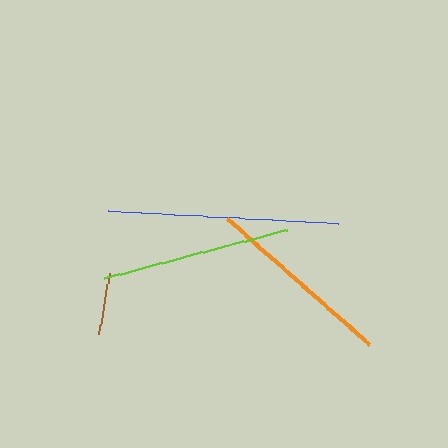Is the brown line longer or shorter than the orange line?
The orange line is longer than the brown line.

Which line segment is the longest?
The blue line is the longest at approximately 229 pixels.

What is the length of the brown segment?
The brown segment is approximately 62 pixels long.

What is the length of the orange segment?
The orange segment is approximately 189 pixels long.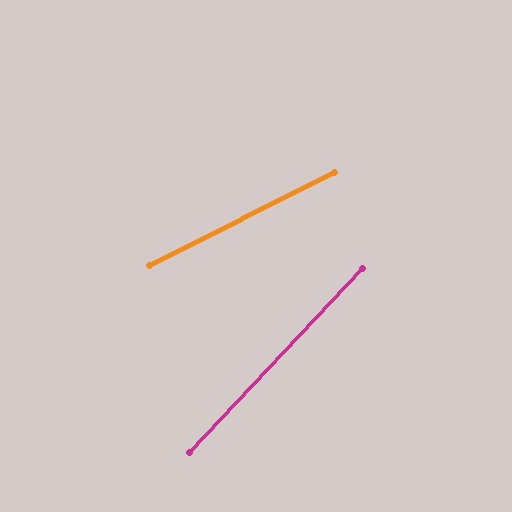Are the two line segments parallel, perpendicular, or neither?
Neither parallel nor perpendicular — they differ by about 20°.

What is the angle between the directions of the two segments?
Approximately 20 degrees.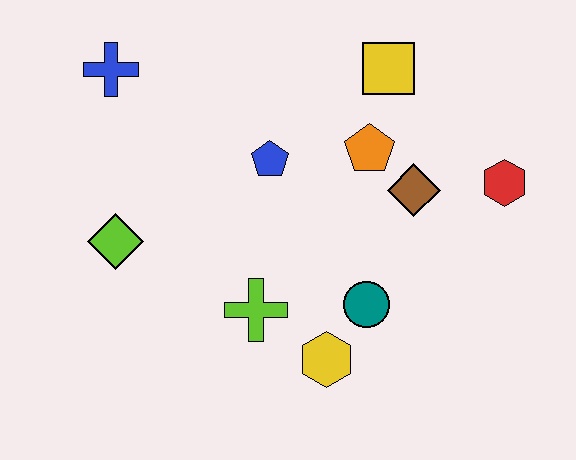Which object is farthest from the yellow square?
The lime diamond is farthest from the yellow square.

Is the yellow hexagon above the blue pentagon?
No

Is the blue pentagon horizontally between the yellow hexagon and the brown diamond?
No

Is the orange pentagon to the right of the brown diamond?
No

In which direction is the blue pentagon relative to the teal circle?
The blue pentagon is above the teal circle.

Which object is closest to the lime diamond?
The lime cross is closest to the lime diamond.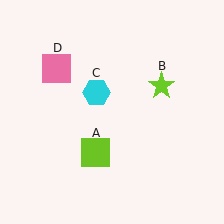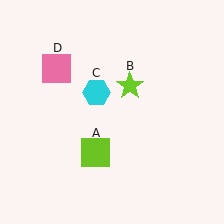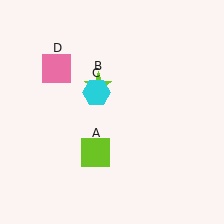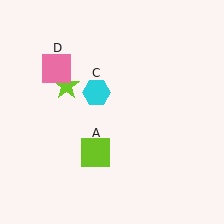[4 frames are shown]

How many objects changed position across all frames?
1 object changed position: lime star (object B).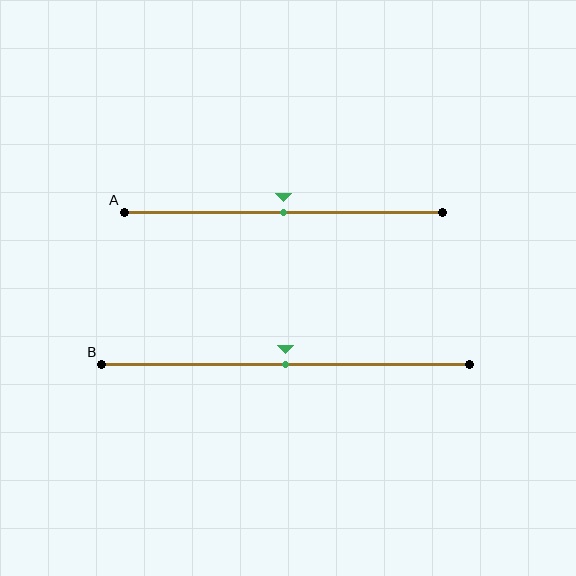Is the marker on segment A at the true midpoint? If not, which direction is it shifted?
Yes, the marker on segment A is at the true midpoint.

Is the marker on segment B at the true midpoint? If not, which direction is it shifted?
Yes, the marker on segment B is at the true midpoint.